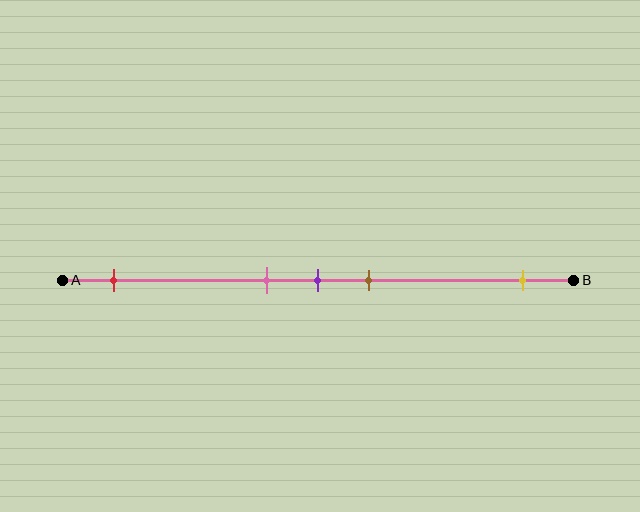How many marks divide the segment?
There are 5 marks dividing the segment.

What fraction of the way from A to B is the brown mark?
The brown mark is approximately 60% (0.6) of the way from A to B.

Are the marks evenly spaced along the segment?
No, the marks are not evenly spaced.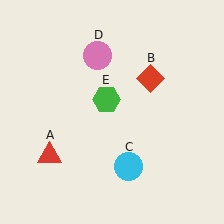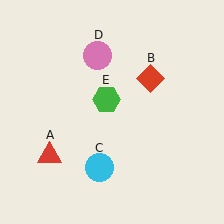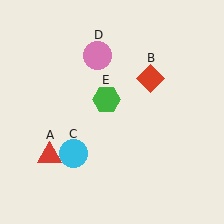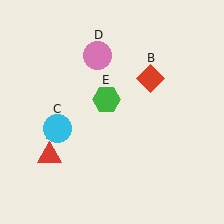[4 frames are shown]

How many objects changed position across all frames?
1 object changed position: cyan circle (object C).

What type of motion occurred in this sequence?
The cyan circle (object C) rotated clockwise around the center of the scene.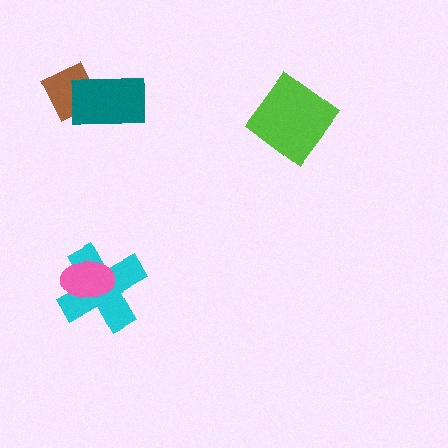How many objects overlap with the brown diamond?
1 object overlaps with the brown diamond.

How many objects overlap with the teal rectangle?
1 object overlaps with the teal rectangle.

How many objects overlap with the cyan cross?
1 object overlaps with the cyan cross.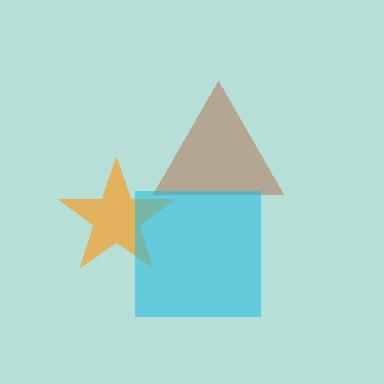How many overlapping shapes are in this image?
There are 3 overlapping shapes in the image.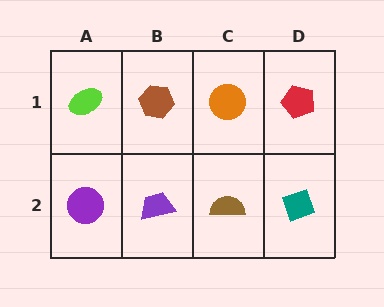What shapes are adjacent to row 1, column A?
A purple circle (row 2, column A), a brown hexagon (row 1, column B).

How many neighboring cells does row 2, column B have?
3.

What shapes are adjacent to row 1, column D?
A teal diamond (row 2, column D), an orange circle (row 1, column C).